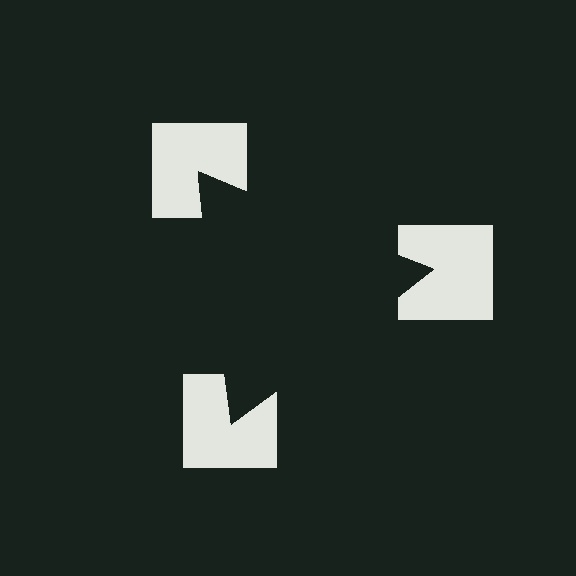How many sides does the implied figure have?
3 sides.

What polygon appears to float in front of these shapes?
An illusory triangle — its edges are inferred from the aligned wedge cuts in the notched squares, not physically drawn.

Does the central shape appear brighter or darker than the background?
It typically appears slightly darker than the background, even though no actual brightness change is drawn.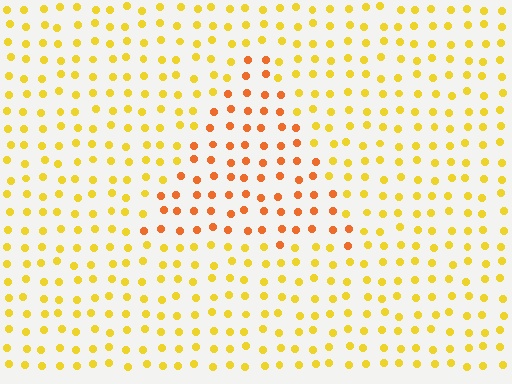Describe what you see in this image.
The image is filled with small yellow elements in a uniform arrangement. A triangle-shaped region is visible where the elements are tinted to a slightly different hue, forming a subtle color boundary.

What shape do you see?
I see a triangle.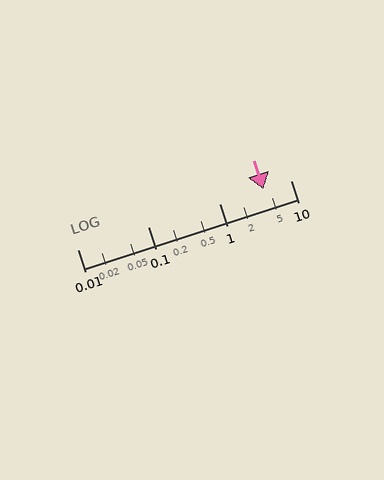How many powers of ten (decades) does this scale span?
The scale spans 3 decades, from 0.01 to 10.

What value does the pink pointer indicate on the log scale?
The pointer indicates approximately 4.2.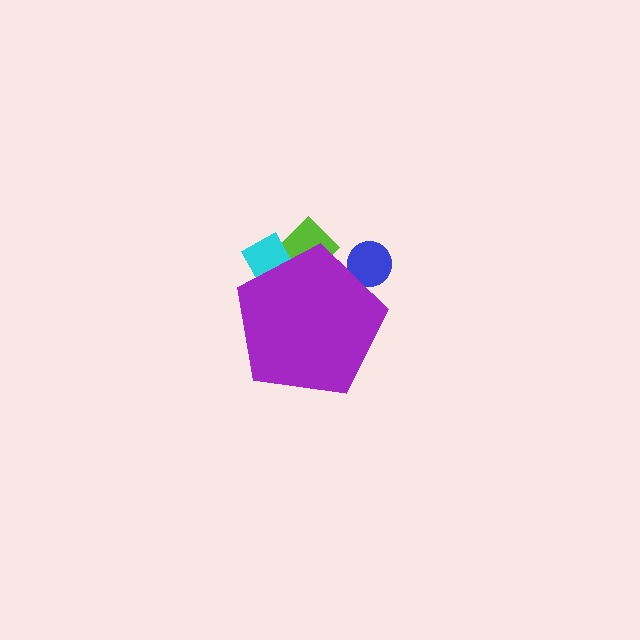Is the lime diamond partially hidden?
Yes, the lime diamond is partially hidden behind the purple pentagon.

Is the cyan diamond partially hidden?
Yes, the cyan diamond is partially hidden behind the purple pentagon.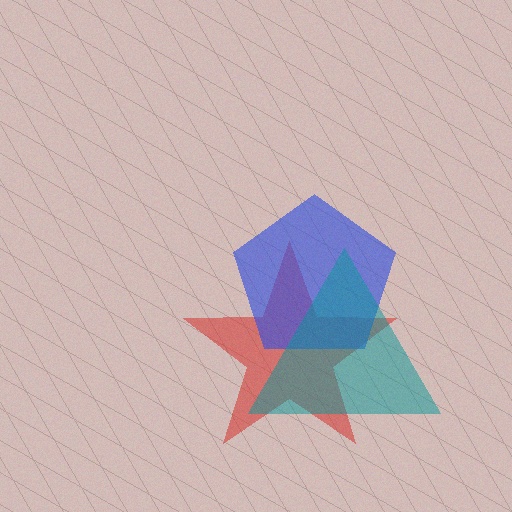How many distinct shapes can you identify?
There are 3 distinct shapes: a red star, a blue pentagon, a teal triangle.